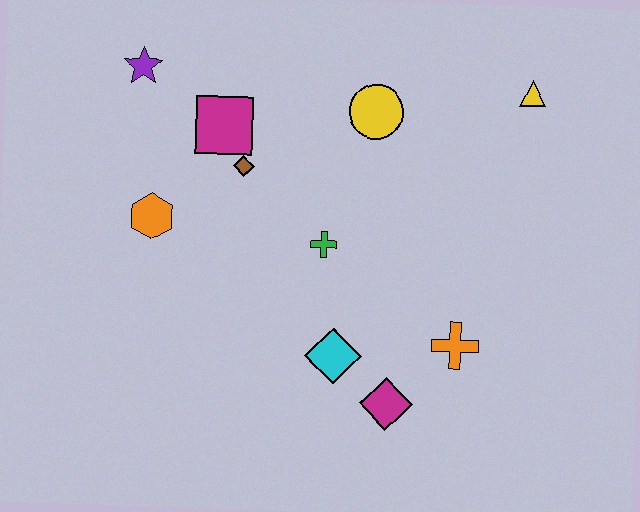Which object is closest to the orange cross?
The magenta diamond is closest to the orange cross.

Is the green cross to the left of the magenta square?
No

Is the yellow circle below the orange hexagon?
No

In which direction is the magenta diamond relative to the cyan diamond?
The magenta diamond is to the right of the cyan diamond.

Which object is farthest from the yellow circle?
The magenta diamond is farthest from the yellow circle.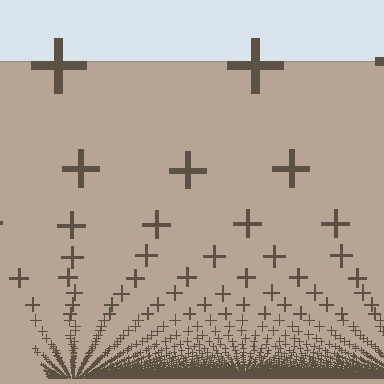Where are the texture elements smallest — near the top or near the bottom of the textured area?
Near the bottom.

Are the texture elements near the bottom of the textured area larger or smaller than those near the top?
Smaller. The gradient is inverted — elements near the bottom are smaller and denser.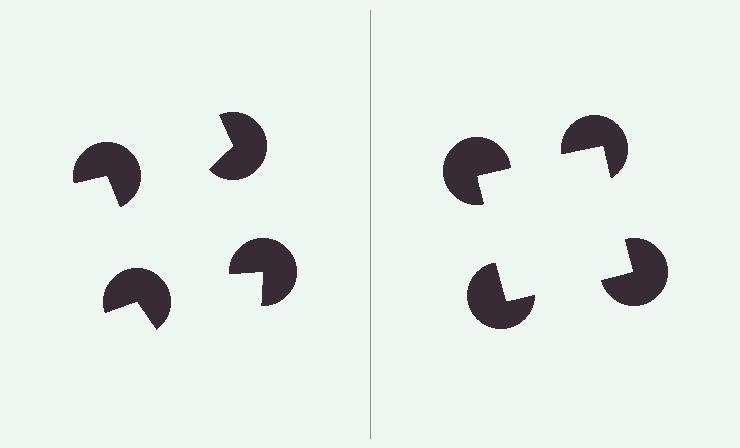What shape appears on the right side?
An illusory square.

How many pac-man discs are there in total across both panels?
8 — 4 on each side.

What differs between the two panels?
The pac-man discs are positioned identically on both sides; only the wedge orientations differ. On the right they align to a square; on the left they are misaligned.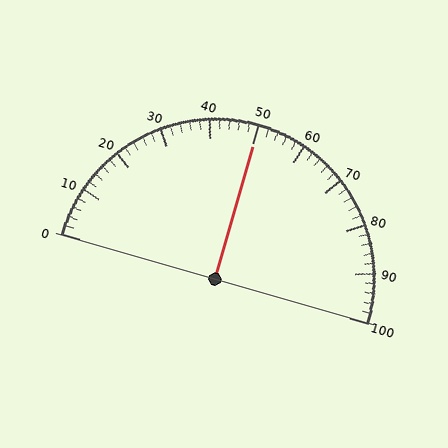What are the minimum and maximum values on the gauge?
The gauge ranges from 0 to 100.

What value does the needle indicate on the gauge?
The needle indicates approximately 50.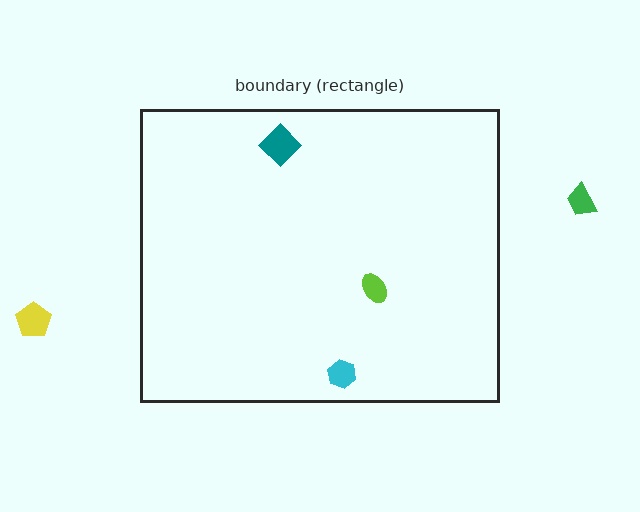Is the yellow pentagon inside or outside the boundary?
Outside.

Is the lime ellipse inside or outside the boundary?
Inside.